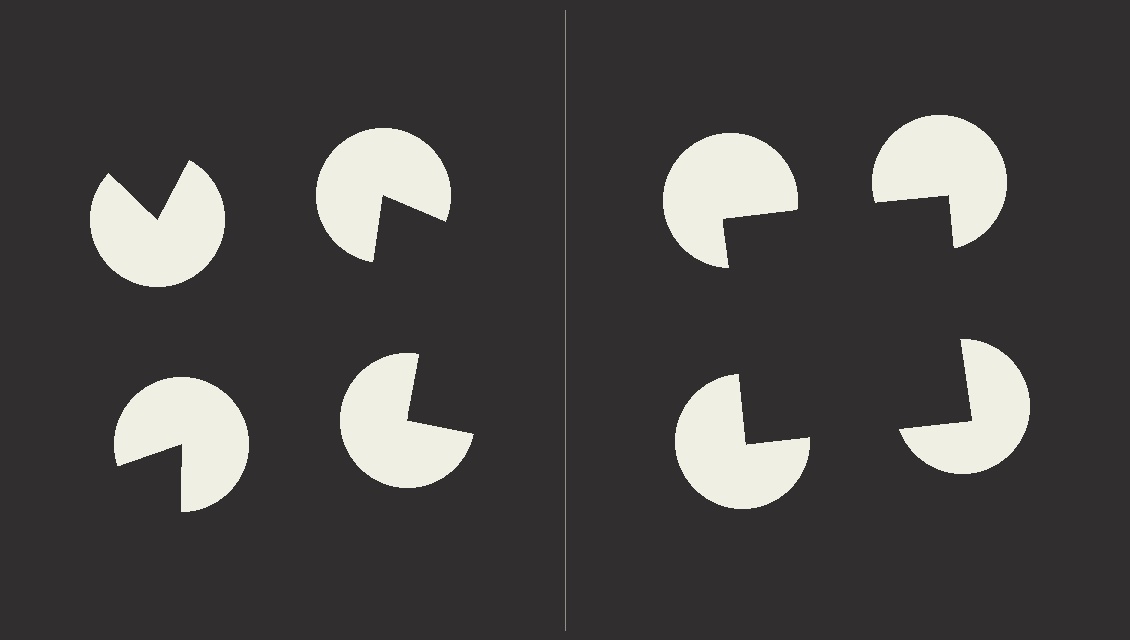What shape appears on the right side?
An illusory square.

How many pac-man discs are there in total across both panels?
8 — 4 on each side.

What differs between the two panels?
The pac-man discs are positioned identically on both sides; only the wedge orientations differ. On the right they align to a square; on the left they are misaligned.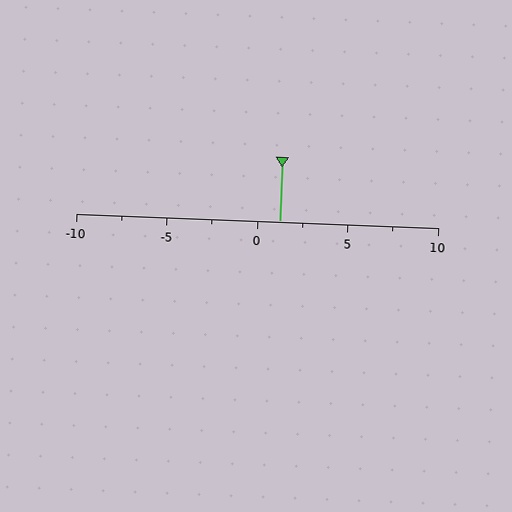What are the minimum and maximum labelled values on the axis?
The axis runs from -10 to 10.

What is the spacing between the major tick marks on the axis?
The major ticks are spaced 5 apart.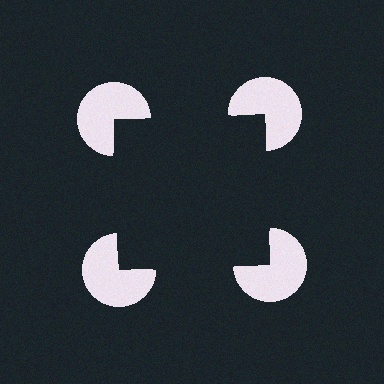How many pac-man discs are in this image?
There are 4 — one at each vertex of the illusory square.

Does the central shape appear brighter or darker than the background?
It typically appears slightly darker than the background, even though no actual brightness change is drawn.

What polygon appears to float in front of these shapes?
An illusory square — its edges are inferred from the aligned wedge cuts in the pac-man discs, not physically drawn.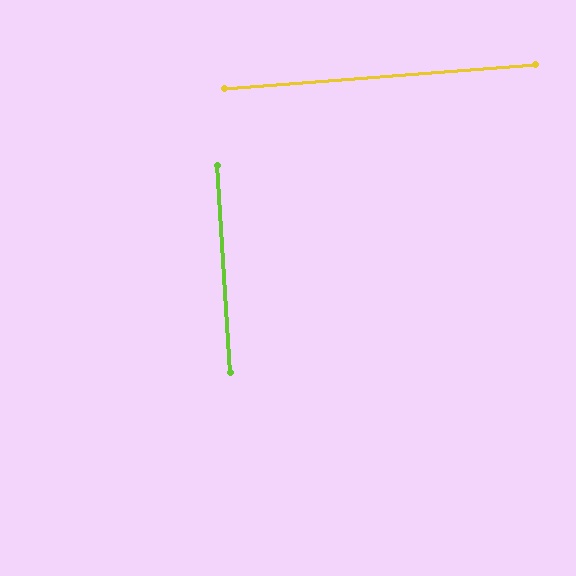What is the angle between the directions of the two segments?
Approximately 89 degrees.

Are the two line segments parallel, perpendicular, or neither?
Perpendicular — they meet at approximately 89°.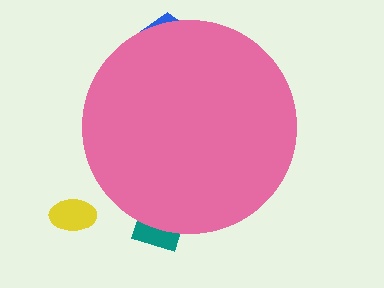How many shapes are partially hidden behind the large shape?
2 shapes are partially hidden.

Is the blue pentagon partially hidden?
Yes, the blue pentagon is partially hidden behind the pink circle.